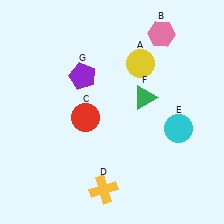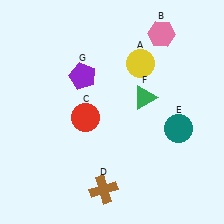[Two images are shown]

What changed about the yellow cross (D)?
In Image 1, D is yellow. In Image 2, it changed to brown.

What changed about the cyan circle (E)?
In Image 1, E is cyan. In Image 2, it changed to teal.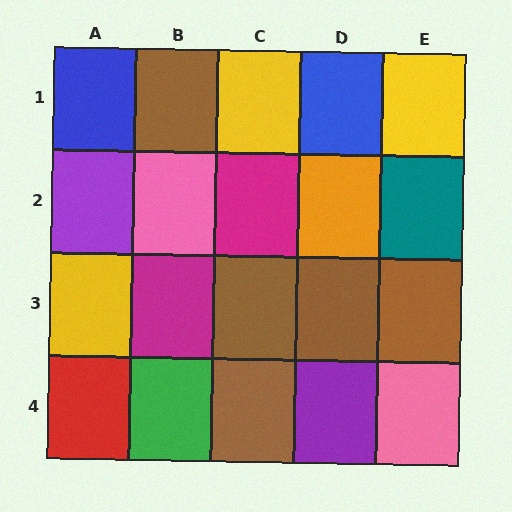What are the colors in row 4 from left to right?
Red, green, brown, purple, pink.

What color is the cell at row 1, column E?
Yellow.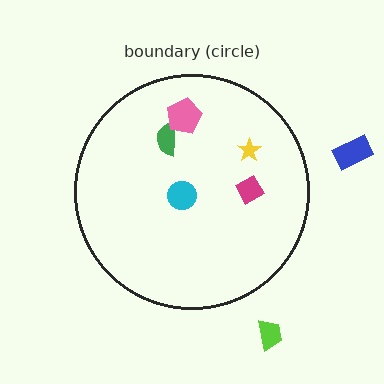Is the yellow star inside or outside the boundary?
Inside.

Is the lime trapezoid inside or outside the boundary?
Outside.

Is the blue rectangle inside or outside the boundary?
Outside.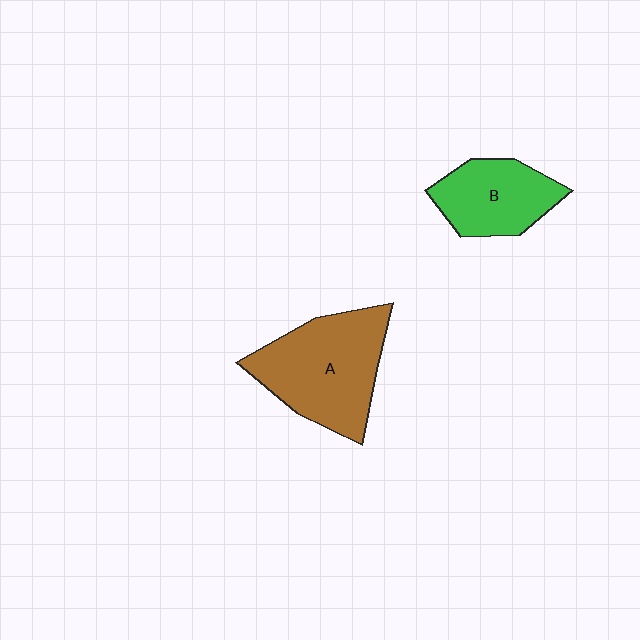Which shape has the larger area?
Shape A (brown).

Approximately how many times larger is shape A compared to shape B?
Approximately 1.5 times.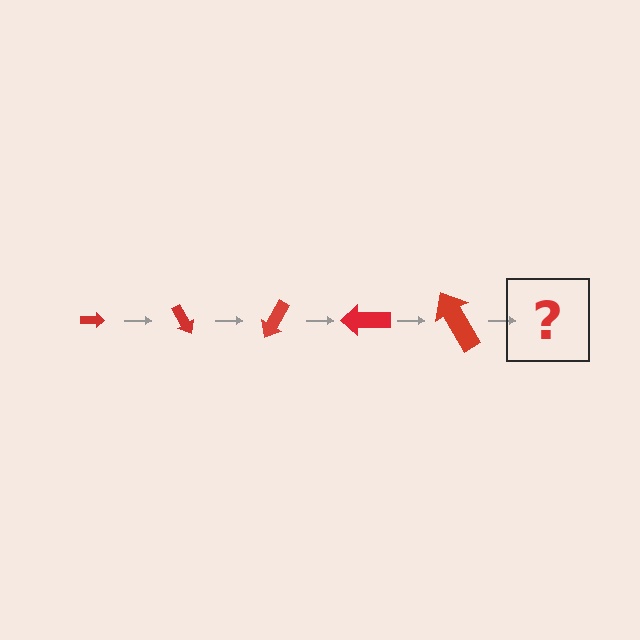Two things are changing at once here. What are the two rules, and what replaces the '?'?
The two rules are that the arrow grows larger each step and it rotates 60 degrees each step. The '?' should be an arrow, larger than the previous one and rotated 300 degrees from the start.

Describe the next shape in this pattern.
It should be an arrow, larger than the previous one and rotated 300 degrees from the start.